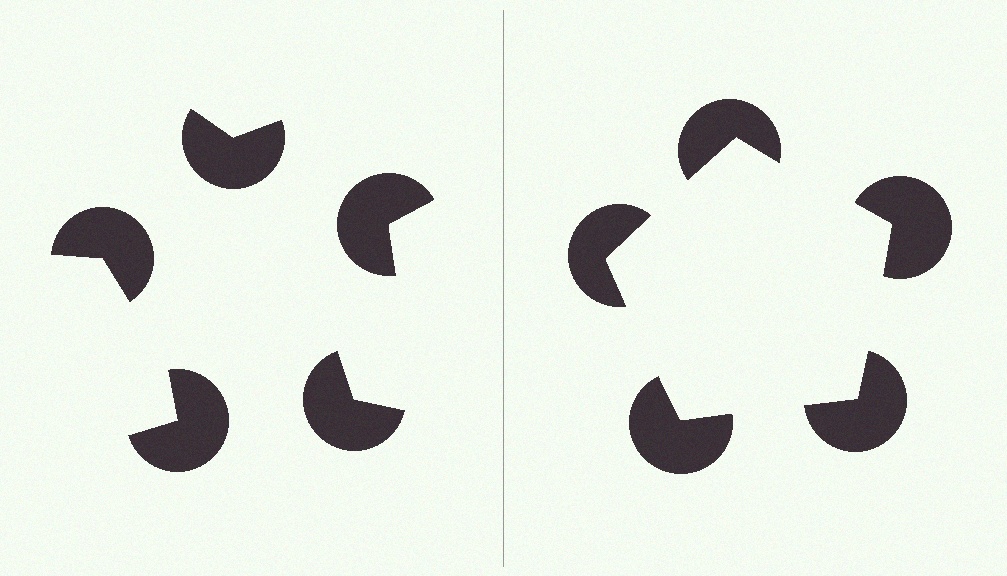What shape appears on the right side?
An illusory pentagon.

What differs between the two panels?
The pac-man discs are positioned identically on both sides; only the wedge orientations differ. On the right they align to a pentagon; on the left they are misaligned.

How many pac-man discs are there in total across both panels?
10 — 5 on each side.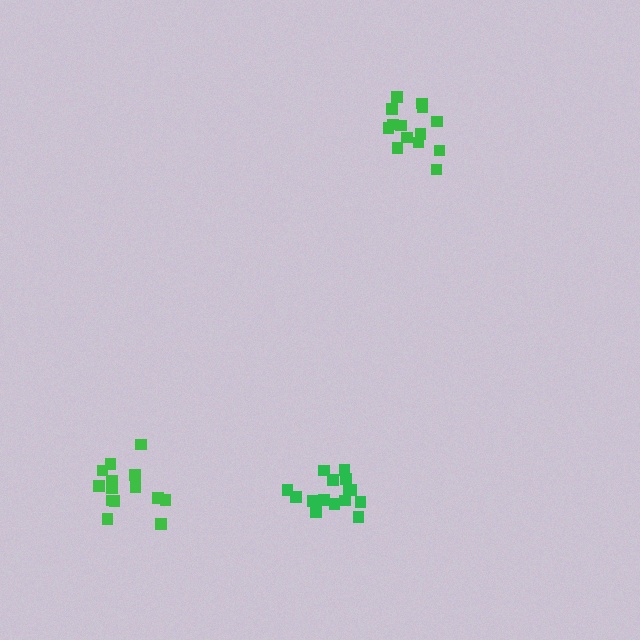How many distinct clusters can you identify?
There are 3 distinct clusters.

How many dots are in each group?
Group 1: 15 dots, Group 2: 14 dots, Group 3: 14 dots (43 total).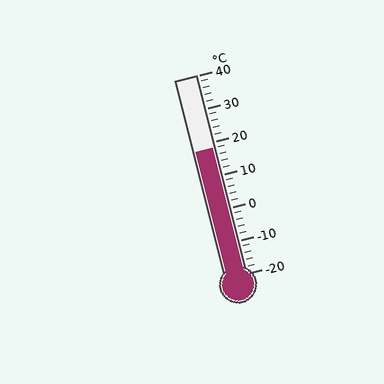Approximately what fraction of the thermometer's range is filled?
The thermometer is filled to approximately 65% of its range.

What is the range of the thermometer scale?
The thermometer scale ranges from -20°C to 40°C.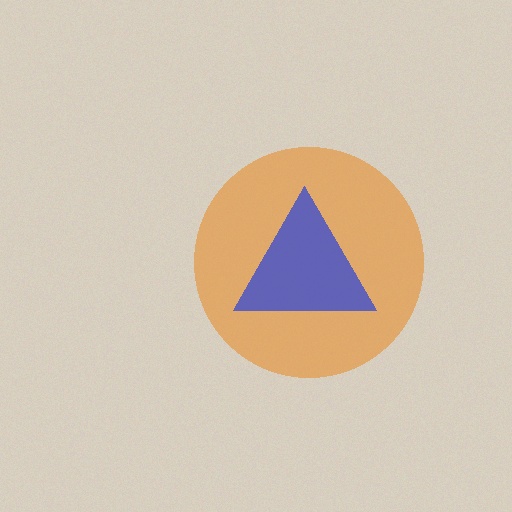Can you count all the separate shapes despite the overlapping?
Yes, there are 2 separate shapes.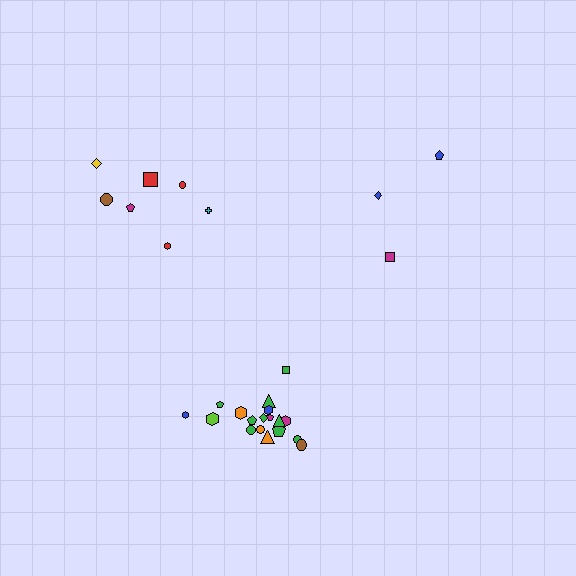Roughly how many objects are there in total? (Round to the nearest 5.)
Roughly 30 objects in total.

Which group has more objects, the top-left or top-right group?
The top-left group.